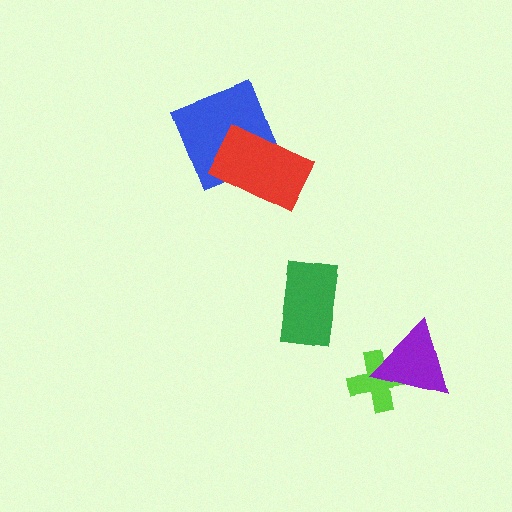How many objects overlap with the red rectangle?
1 object overlaps with the red rectangle.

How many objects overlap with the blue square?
1 object overlaps with the blue square.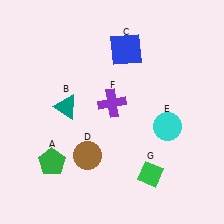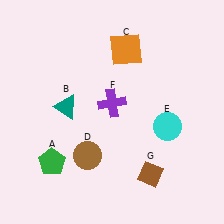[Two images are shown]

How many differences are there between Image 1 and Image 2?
There are 2 differences between the two images.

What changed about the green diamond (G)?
In Image 1, G is green. In Image 2, it changed to brown.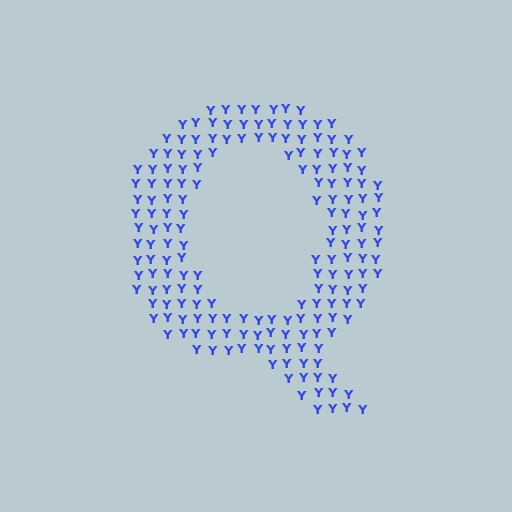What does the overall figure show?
The overall figure shows the letter Q.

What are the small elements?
The small elements are letter Y's.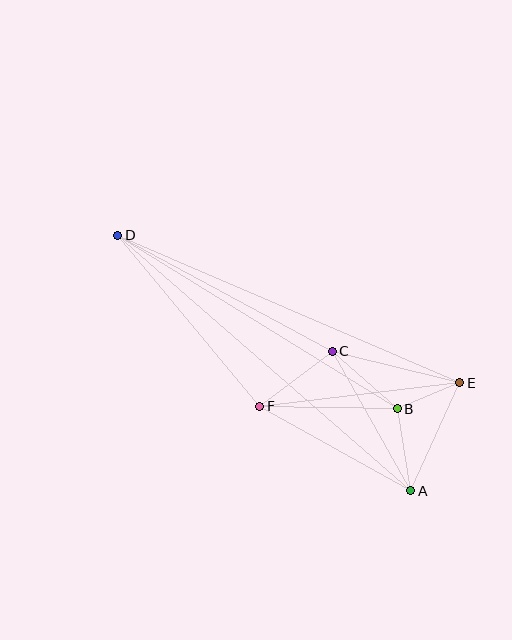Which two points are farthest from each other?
Points A and D are farthest from each other.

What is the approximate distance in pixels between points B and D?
The distance between B and D is approximately 329 pixels.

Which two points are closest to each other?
Points B and E are closest to each other.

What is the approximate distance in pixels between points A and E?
The distance between A and E is approximately 119 pixels.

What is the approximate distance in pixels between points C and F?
The distance between C and F is approximately 91 pixels.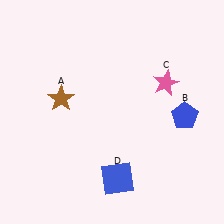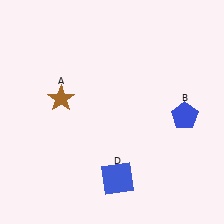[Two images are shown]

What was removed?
The pink star (C) was removed in Image 2.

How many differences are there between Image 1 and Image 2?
There is 1 difference between the two images.